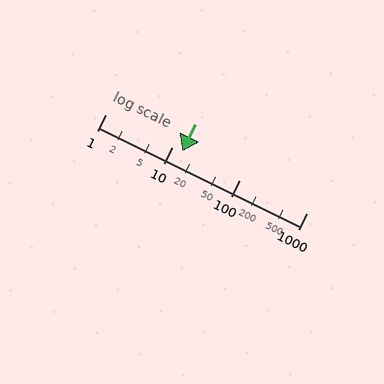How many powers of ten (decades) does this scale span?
The scale spans 3 decades, from 1 to 1000.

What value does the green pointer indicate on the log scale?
The pointer indicates approximately 14.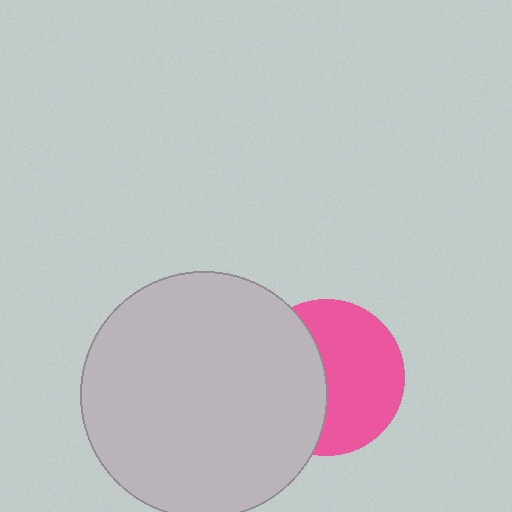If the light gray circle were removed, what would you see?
You would see the complete pink circle.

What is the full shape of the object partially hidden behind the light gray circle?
The partially hidden object is a pink circle.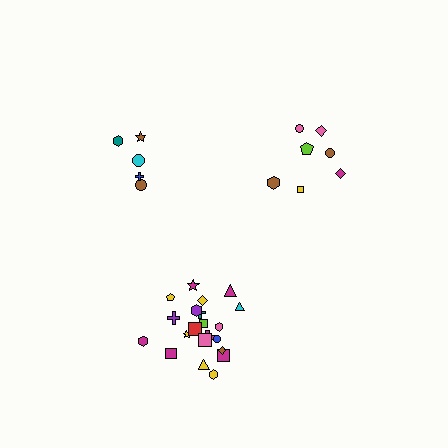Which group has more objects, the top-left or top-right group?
The top-right group.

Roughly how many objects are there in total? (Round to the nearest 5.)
Roughly 35 objects in total.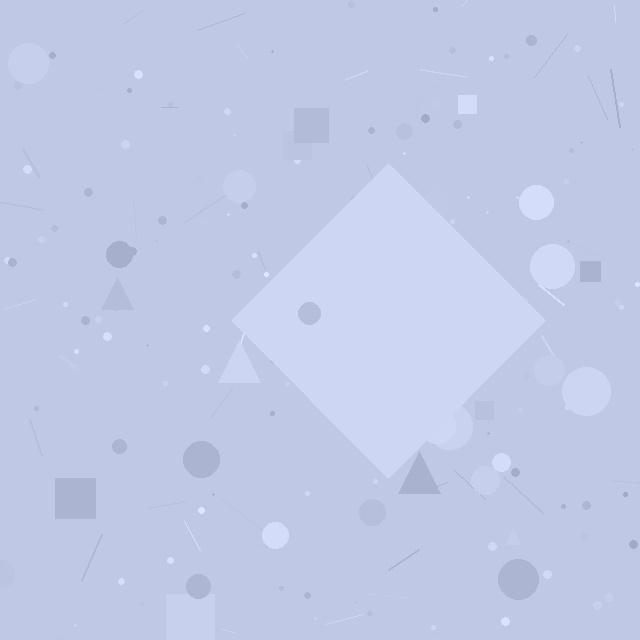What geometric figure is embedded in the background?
A diamond is embedded in the background.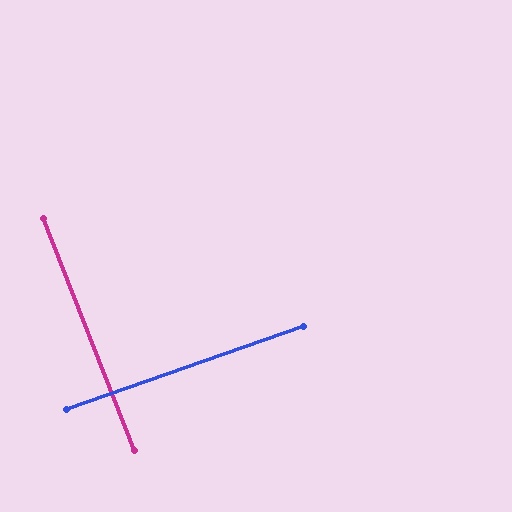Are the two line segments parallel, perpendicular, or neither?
Perpendicular — they meet at approximately 88°.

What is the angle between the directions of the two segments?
Approximately 88 degrees.